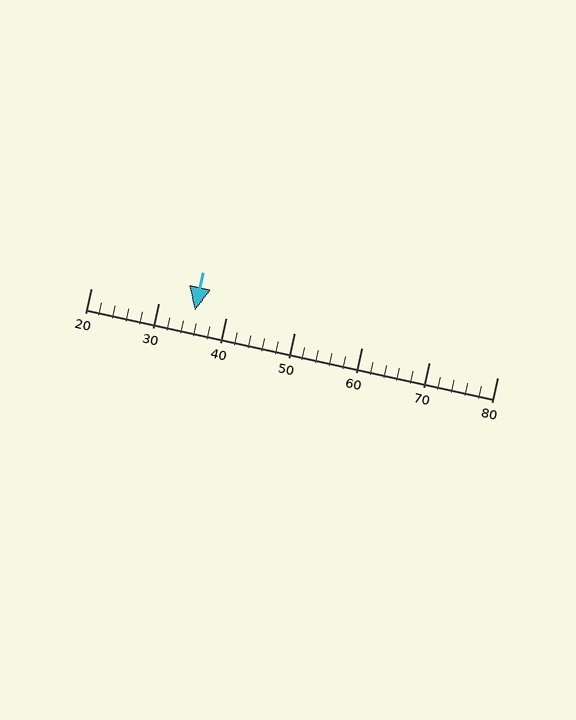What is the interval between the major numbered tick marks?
The major tick marks are spaced 10 units apart.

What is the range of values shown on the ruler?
The ruler shows values from 20 to 80.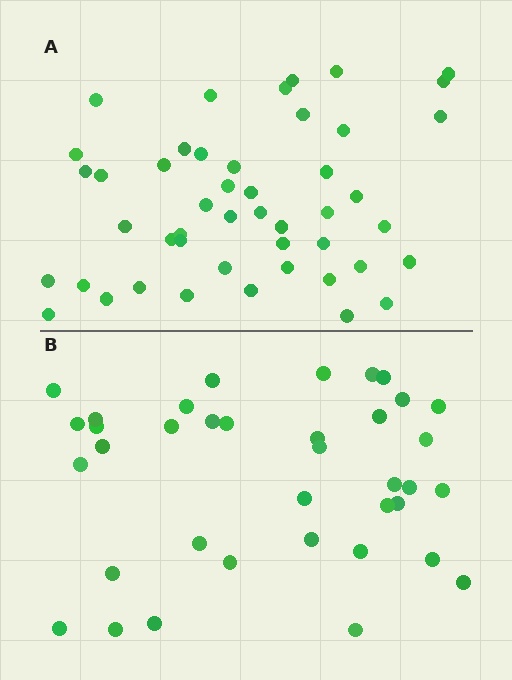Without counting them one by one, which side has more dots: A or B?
Region A (the top region) has more dots.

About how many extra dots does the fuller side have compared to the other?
Region A has roughly 10 or so more dots than region B.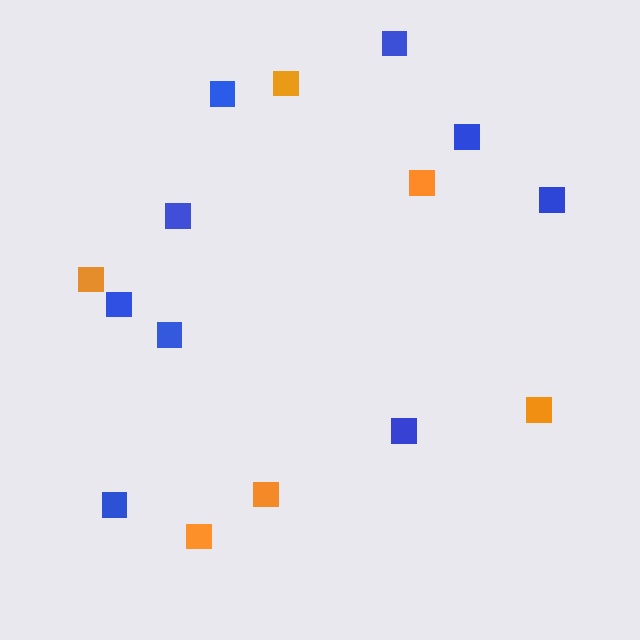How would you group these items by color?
There are 2 groups: one group of orange squares (6) and one group of blue squares (9).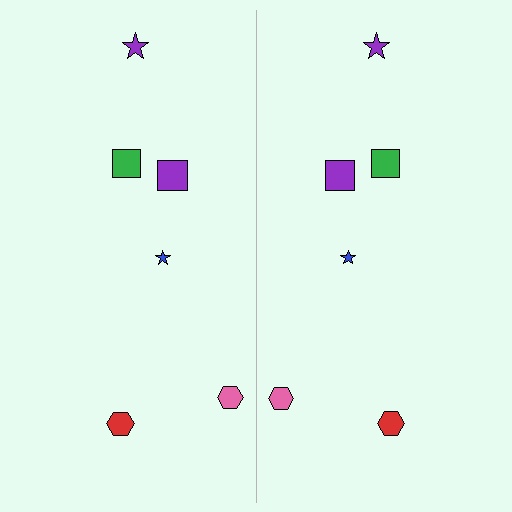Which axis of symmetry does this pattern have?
The pattern has a vertical axis of symmetry running through the center of the image.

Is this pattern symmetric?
Yes, this pattern has bilateral (reflection) symmetry.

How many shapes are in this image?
There are 12 shapes in this image.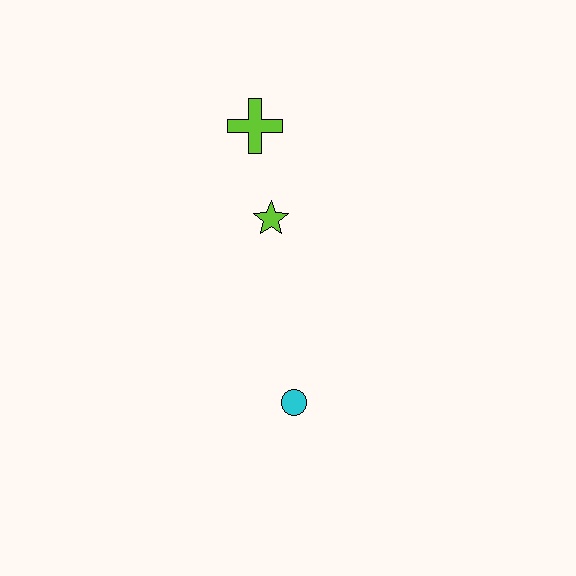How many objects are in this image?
There are 3 objects.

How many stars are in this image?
There is 1 star.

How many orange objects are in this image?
There are no orange objects.